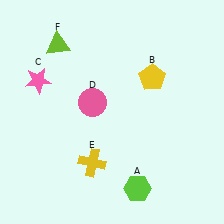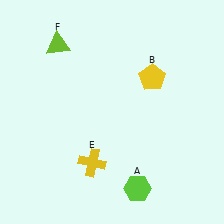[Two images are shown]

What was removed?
The pink star (C), the pink circle (D) were removed in Image 2.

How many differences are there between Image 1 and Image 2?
There are 2 differences between the two images.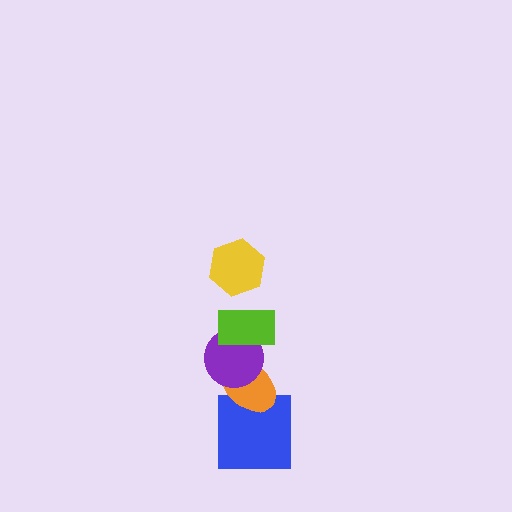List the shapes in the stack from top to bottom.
From top to bottom: the yellow hexagon, the lime rectangle, the purple circle, the orange ellipse, the blue square.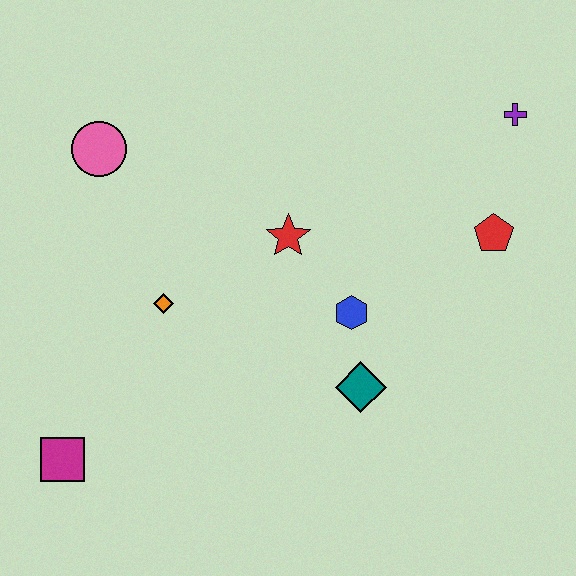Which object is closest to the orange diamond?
The red star is closest to the orange diamond.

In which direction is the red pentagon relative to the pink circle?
The red pentagon is to the right of the pink circle.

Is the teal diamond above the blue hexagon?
No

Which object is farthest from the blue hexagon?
The magenta square is farthest from the blue hexagon.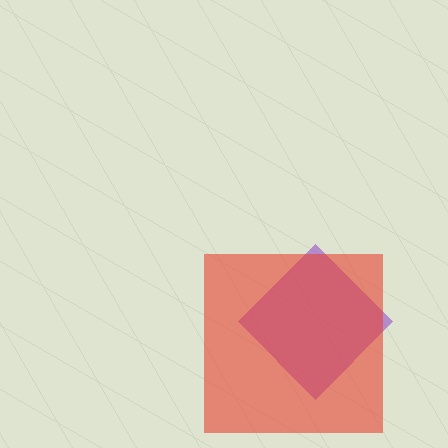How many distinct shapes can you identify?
There are 2 distinct shapes: a purple diamond, a red square.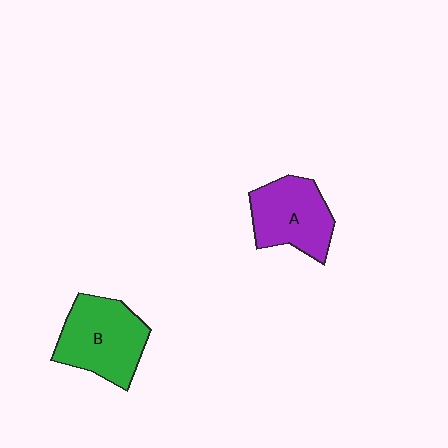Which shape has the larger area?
Shape B (green).